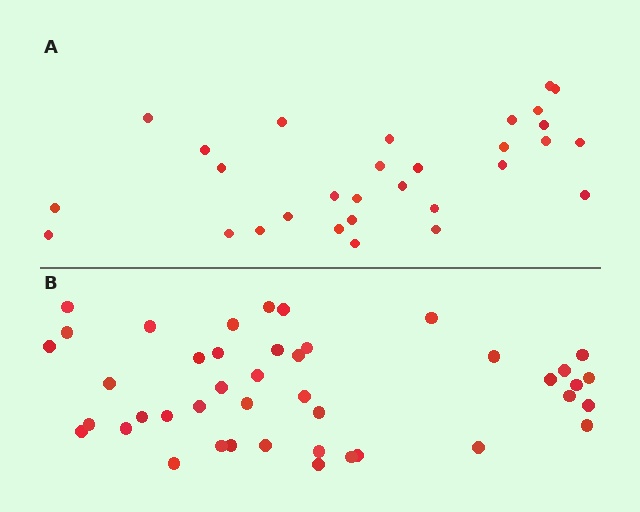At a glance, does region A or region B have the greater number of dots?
Region B (the bottom region) has more dots.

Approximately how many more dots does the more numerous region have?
Region B has approximately 15 more dots than region A.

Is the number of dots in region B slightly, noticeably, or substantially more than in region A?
Region B has noticeably more, but not dramatically so. The ratio is roughly 1.4 to 1.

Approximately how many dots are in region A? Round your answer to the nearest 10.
About 30 dots.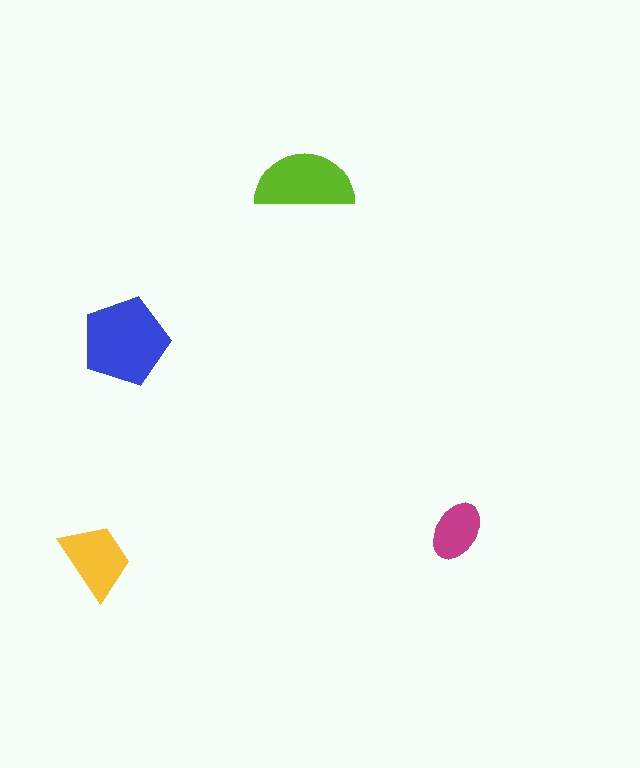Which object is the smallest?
The magenta ellipse.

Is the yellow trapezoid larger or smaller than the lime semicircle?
Smaller.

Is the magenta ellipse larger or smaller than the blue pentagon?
Smaller.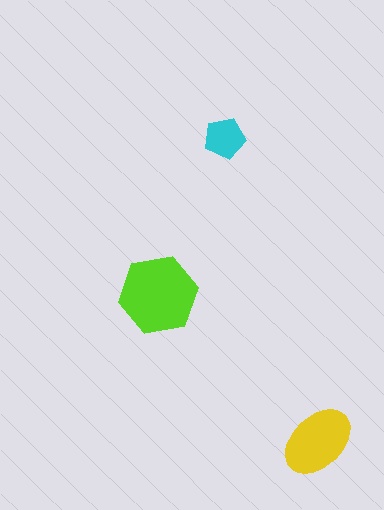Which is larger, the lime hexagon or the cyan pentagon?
The lime hexagon.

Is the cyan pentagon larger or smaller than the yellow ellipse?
Smaller.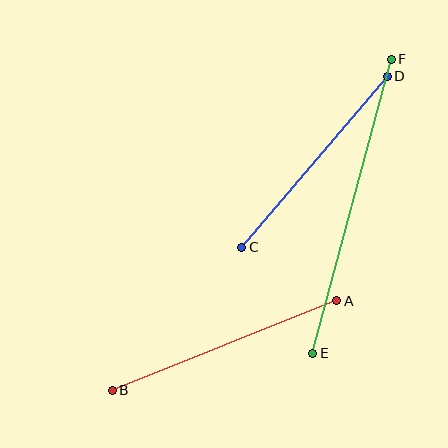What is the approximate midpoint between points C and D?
The midpoint is at approximately (315, 162) pixels.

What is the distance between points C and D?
The distance is approximately 225 pixels.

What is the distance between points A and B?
The distance is approximately 242 pixels.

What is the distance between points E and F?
The distance is approximately 304 pixels.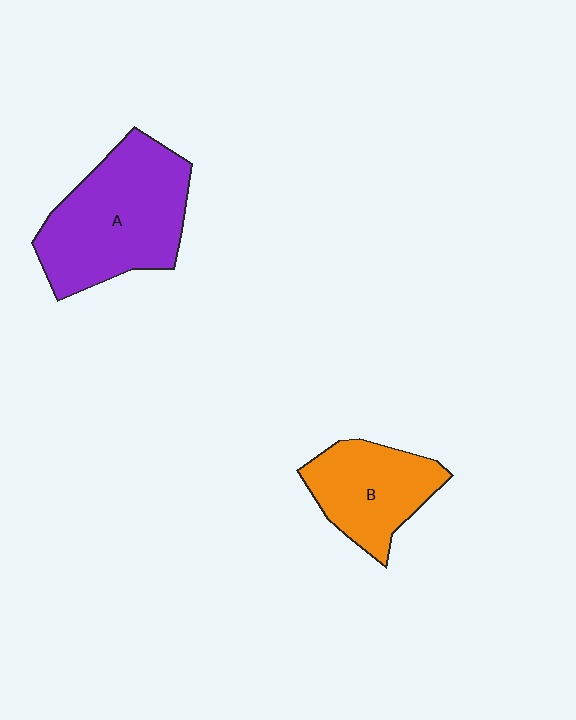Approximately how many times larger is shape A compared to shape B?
Approximately 1.6 times.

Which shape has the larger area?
Shape A (purple).